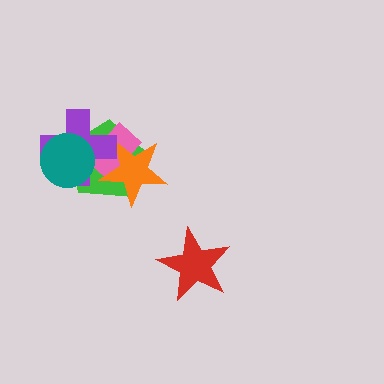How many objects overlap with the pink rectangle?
3 objects overlap with the pink rectangle.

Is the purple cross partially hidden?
Yes, it is partially covered by another shape.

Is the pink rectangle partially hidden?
Yes, it is partially covered by another shape.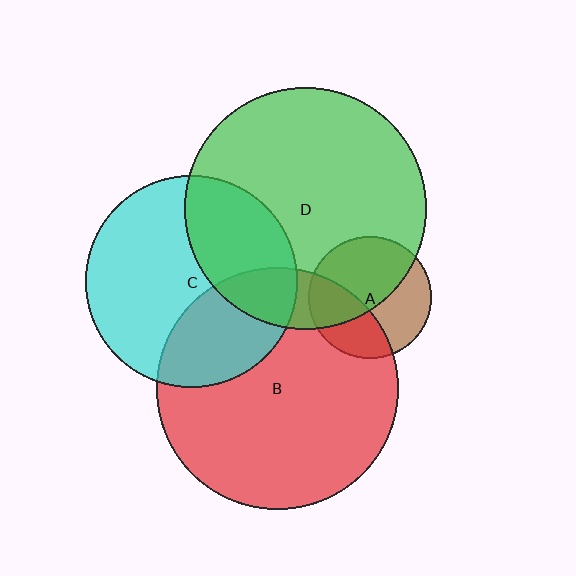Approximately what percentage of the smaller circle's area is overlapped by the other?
Approximately 35%.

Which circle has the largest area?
Circle D (green).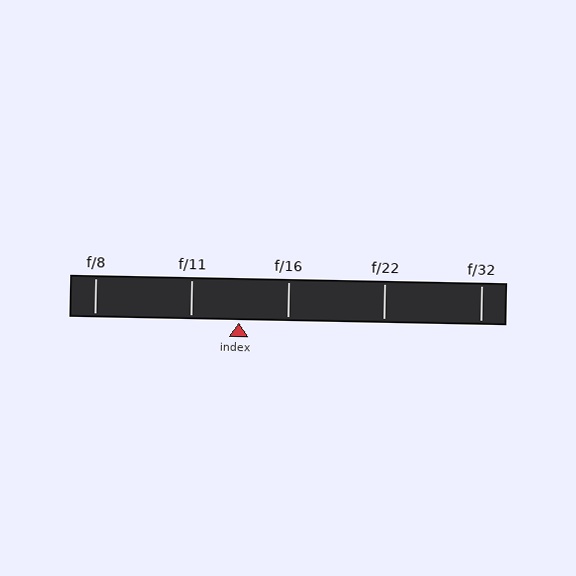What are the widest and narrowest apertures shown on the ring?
The widest aperture shown is f/8 and the narrowest is f/32.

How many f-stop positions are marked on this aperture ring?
There are 5 f-stop positions marked.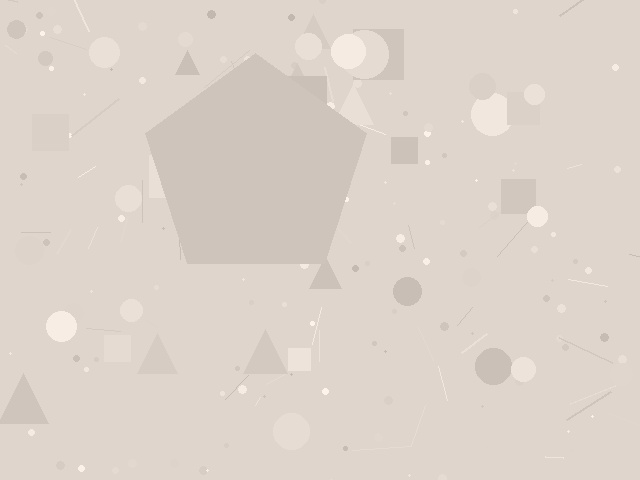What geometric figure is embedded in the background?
A pentagon is embedded in the background.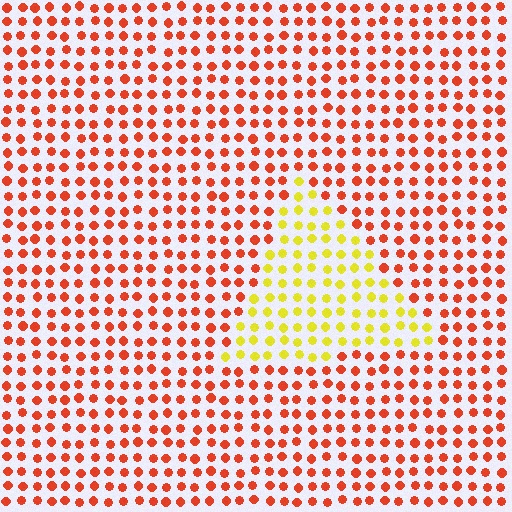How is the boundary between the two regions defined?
The boundary is defined purely by a slight shift in hue (about 53 degrees). Spacing, size, and orientation are identical on both sides.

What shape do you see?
I see a triangle.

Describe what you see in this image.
The image is filled with small red elements in a uniform arrangement. A triangle-shaped region is visible where the elements are tinted to a slightly different hue, forming a subtle color boundary.